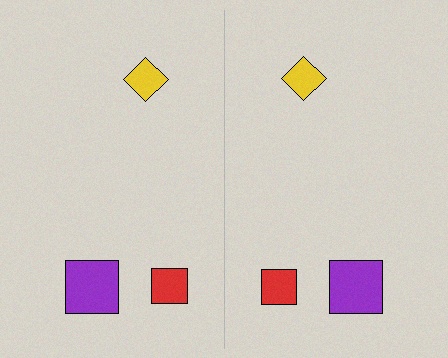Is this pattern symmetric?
Yes, this pattern has bilateral (reflection) symmetry.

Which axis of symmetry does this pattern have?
The pattern has a vertical axis of symmetry running through the center of the image.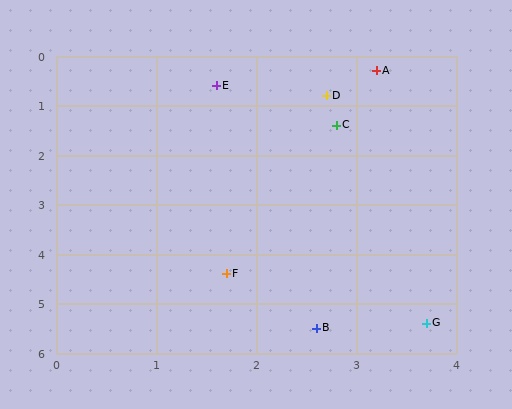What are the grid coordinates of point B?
Point B is at approximately (2.6, 5.5).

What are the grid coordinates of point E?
Point E is at approximately (1.6, 0.6).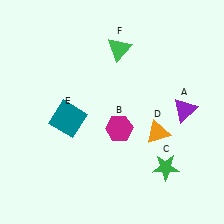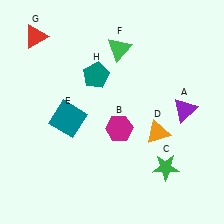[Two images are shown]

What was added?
A red triangle (G), a teal pentagon (H) were added in Image 2.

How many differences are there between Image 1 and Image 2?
There are 2 differences between the two images.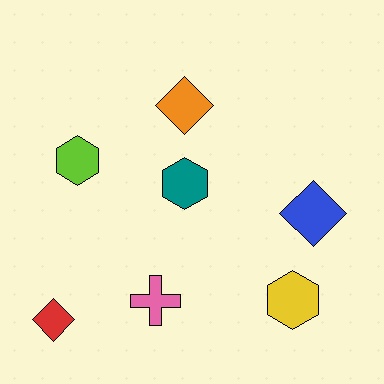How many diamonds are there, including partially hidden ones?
There are 3 diamonds.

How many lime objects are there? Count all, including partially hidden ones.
There is 1 lime object.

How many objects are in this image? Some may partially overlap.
There are 7 objects.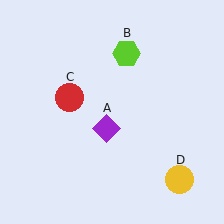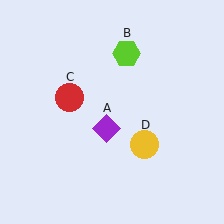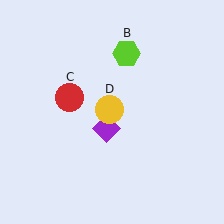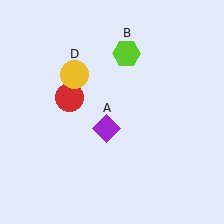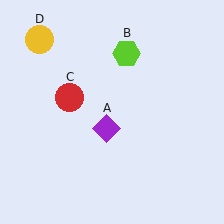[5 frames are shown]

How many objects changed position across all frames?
1 object changed position: yellow circle (object D).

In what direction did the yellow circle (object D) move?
The yellow circle (object D) moved up and to the left.